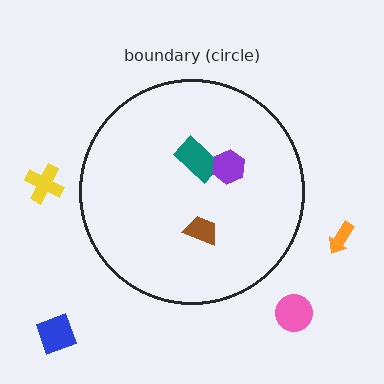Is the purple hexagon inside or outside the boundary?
Inside.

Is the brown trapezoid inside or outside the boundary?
Inside.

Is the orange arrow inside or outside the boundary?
Outside.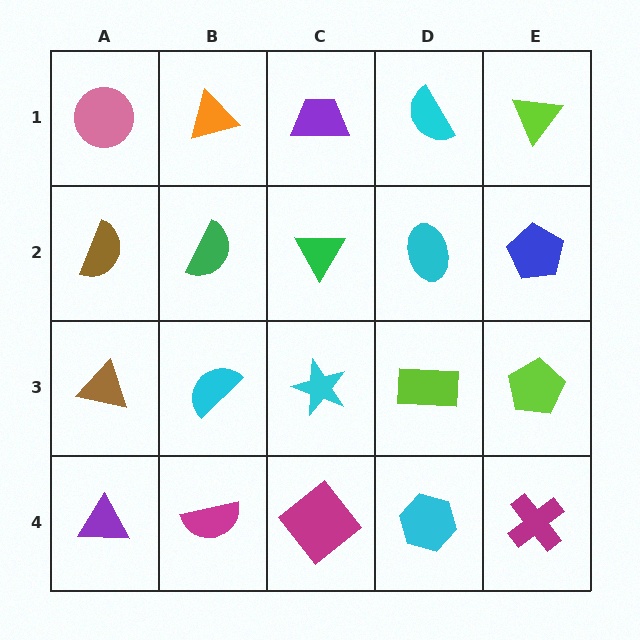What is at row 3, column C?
A cyan star.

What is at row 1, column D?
A cyan semicircle.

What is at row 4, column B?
A magenta semicircle.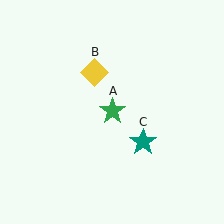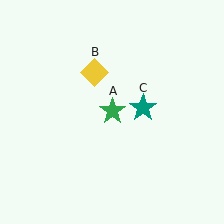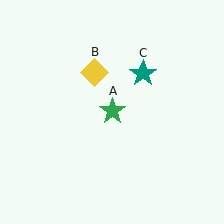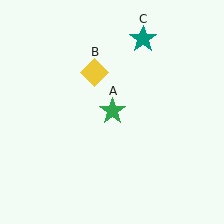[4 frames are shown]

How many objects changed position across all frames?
1 object changed position: teal star (object C).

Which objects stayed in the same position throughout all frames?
Green star (object A) and yellow diamond (object B) remained stationary.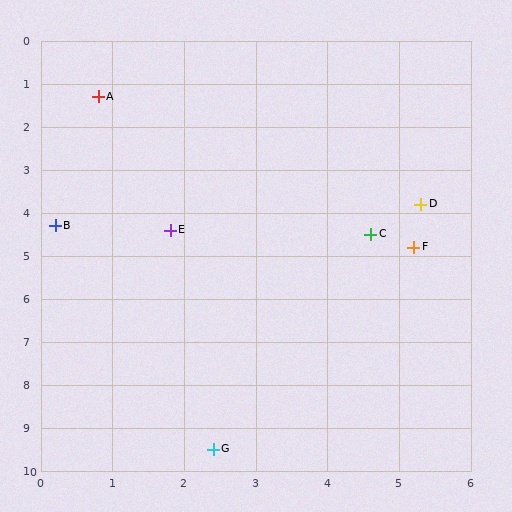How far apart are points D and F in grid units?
Points D and F are about 1.0 grid units apart.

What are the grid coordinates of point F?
Point F is at approximately (5.2, 4.8).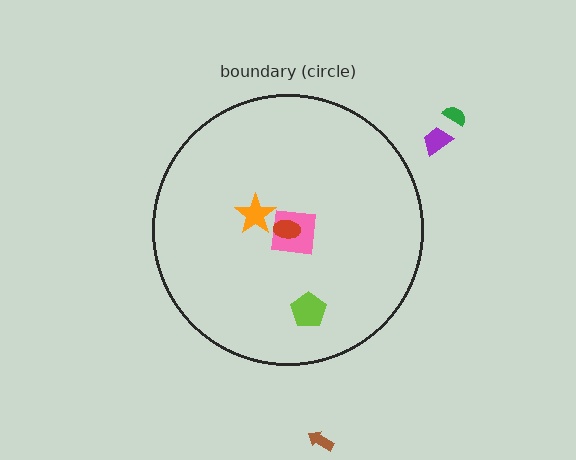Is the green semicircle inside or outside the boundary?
Outside.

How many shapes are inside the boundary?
4 inside, 3 outside.